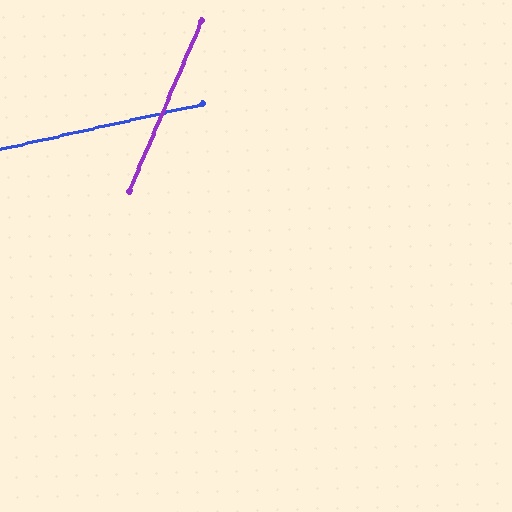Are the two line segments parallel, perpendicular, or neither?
Neither parallel nor perpendicular — they differ by about 54°.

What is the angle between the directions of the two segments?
Approximately 54 degrees.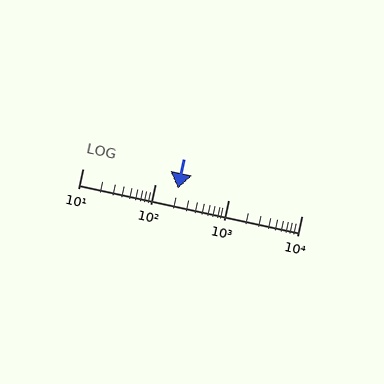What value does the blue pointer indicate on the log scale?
The pointer indicates approximately 200.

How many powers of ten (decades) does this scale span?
The scale spans 3 decades, from 10 to 10000.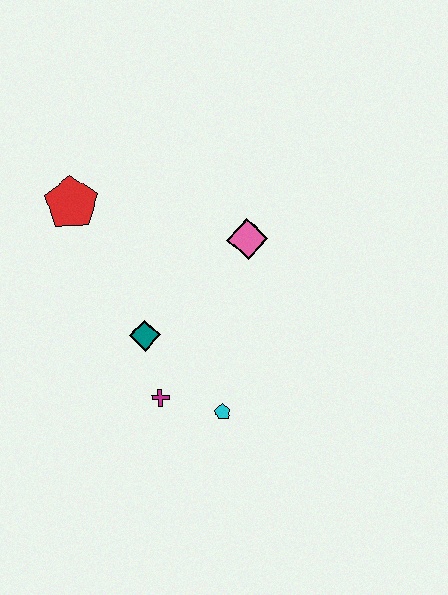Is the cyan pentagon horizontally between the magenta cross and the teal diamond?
No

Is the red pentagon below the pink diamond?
No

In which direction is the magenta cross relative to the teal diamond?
The magenta cross is below the teal diamond.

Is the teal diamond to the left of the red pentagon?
No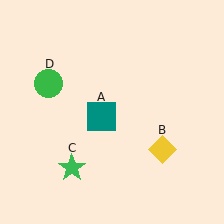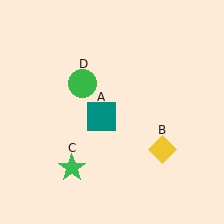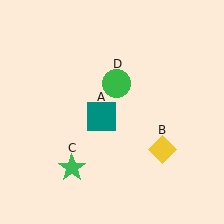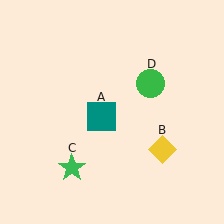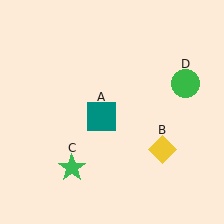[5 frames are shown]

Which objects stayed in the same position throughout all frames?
Teal square (object A) and yellow diamond (object B) and green star (object C) remained stationary.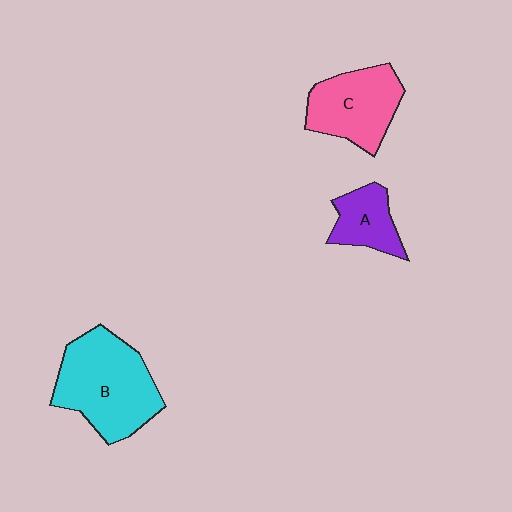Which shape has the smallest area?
Shape A (purple).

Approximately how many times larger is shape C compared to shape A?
Approximately 1.7 times.